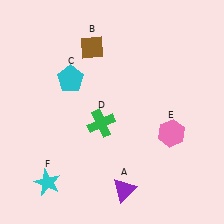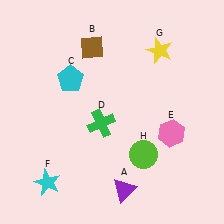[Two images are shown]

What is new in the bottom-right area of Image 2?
A lime circle (H) was added in the bottom-right area of Image 2.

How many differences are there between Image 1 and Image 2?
There are 2 differences between the two images.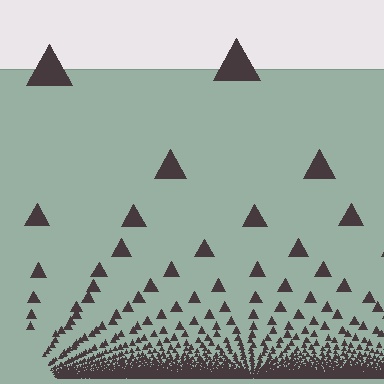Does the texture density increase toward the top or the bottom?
Density increases toward the bottom.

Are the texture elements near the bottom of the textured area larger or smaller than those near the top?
Smaller. The gradient is inverted — elements near the bottom are smaller and denser.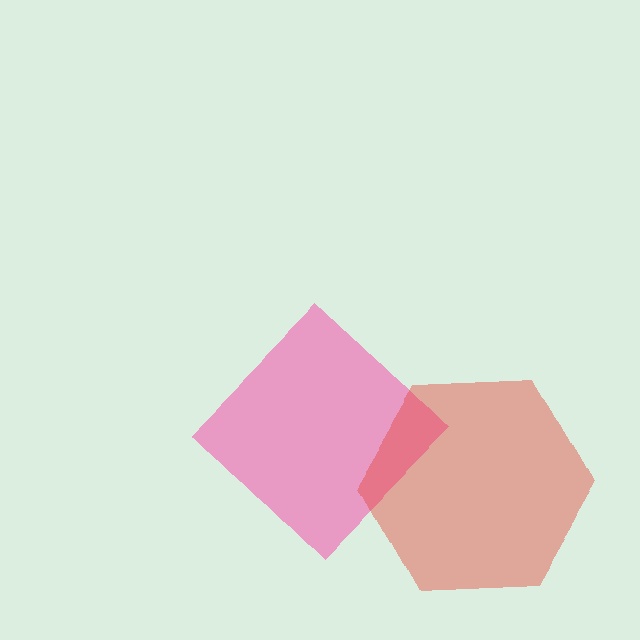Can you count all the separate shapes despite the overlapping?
Yes, there are 2 separate shapes.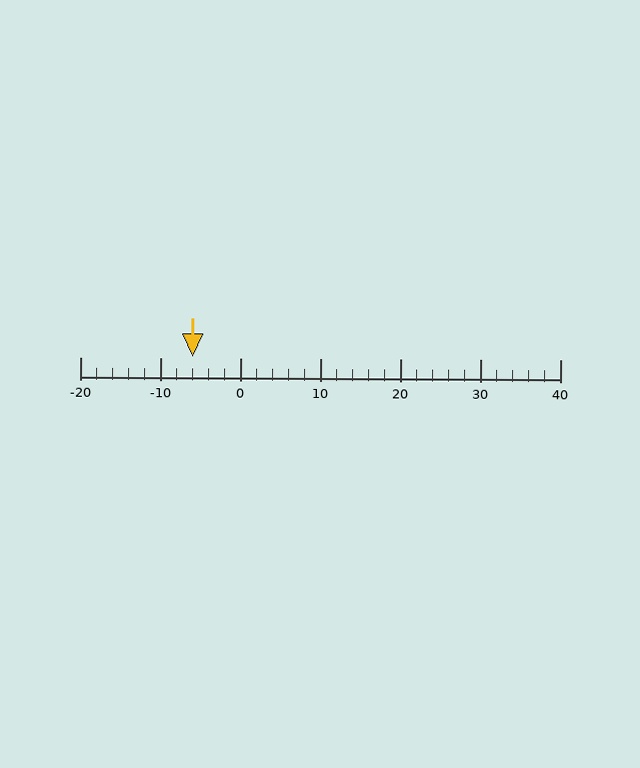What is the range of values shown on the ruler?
The ruler shows values from -20 to 40.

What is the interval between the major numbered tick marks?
The major tick marks are spaced 10 units apart.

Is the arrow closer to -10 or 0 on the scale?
The arrow is closer to -10.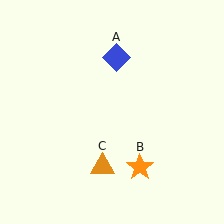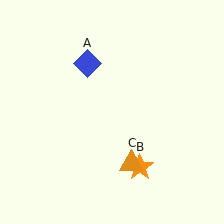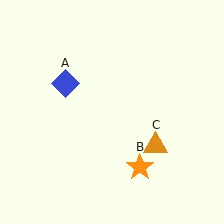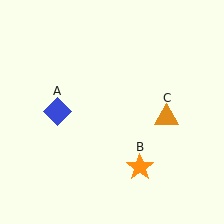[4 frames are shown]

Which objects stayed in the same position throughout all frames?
Orange star (object B) remained stationary.